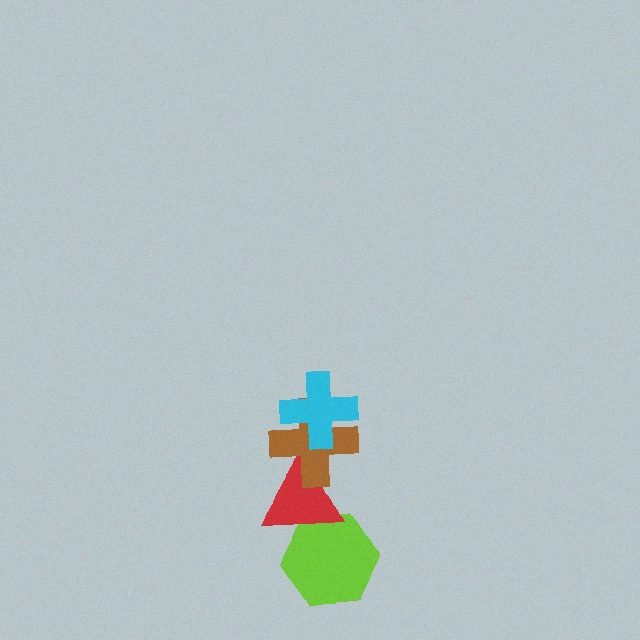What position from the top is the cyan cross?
The cyan cross is 1st from the top.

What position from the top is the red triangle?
The red triangle is 3rd from the top.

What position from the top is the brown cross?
The brown cross is 2nd from the top.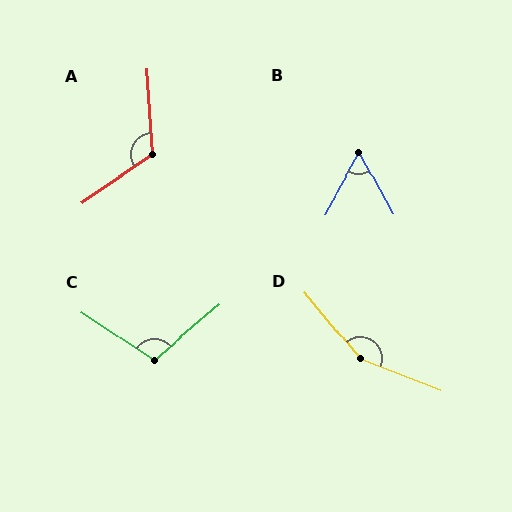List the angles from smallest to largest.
B (57°), C (107°), A (121°), D (151°).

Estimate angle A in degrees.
Approximately 121 degrees.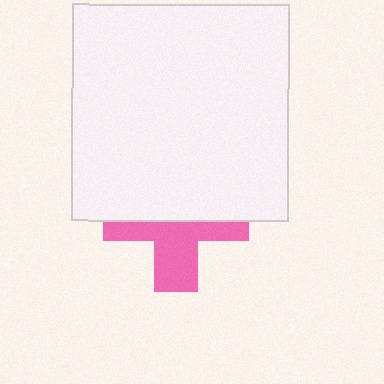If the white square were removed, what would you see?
You would see the complete pink cross.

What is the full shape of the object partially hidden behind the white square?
The partially hidden object is a pink cross.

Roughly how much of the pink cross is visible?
About half of it is visible (roughly 47%).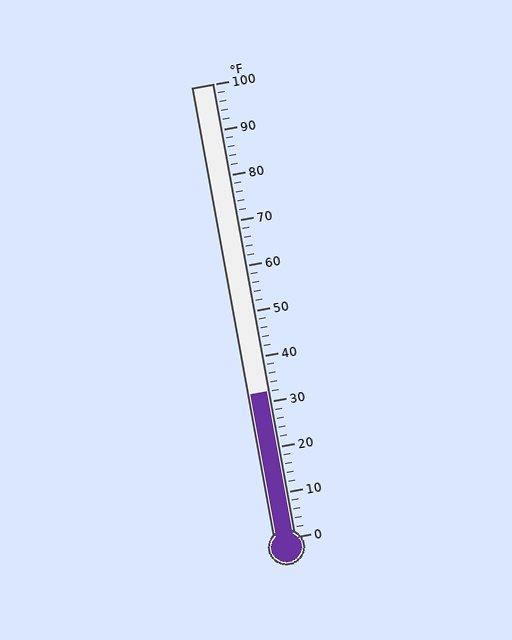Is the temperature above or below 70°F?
The temperature is below 70°F.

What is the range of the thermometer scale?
The thermometer scale ranges from 0°F to 100°F.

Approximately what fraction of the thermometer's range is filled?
The thermometer is filled to approximately 30% of its range.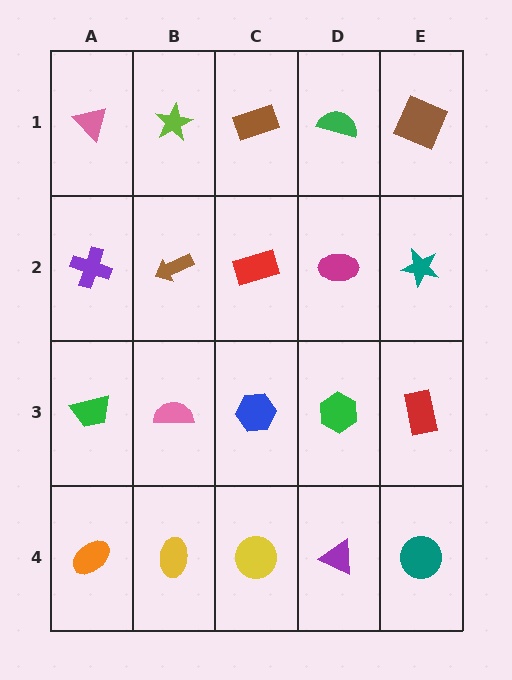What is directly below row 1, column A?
A purple cross.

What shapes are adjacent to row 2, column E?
A brown square (row 1, column E), a red rectangle (row 3, column E), a magenta ellipse (row 2, column D).